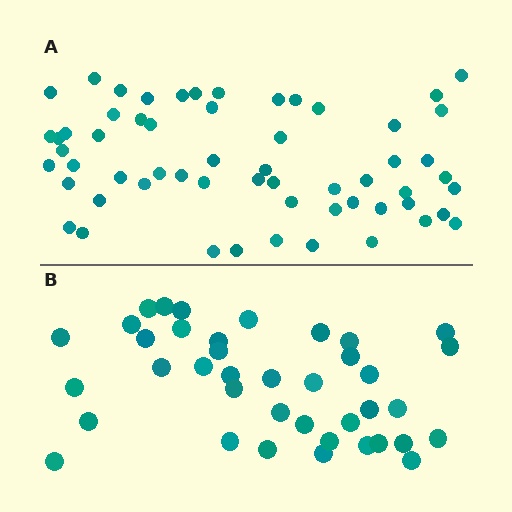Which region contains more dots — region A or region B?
Region A (the top region) has more dots.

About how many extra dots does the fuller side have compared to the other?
Region A has approximately 20 more dots than region B.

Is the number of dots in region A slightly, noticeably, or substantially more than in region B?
Region A has substantially more. The ratio is roughly 1.5 to 1.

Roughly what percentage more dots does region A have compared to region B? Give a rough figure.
About 50% more.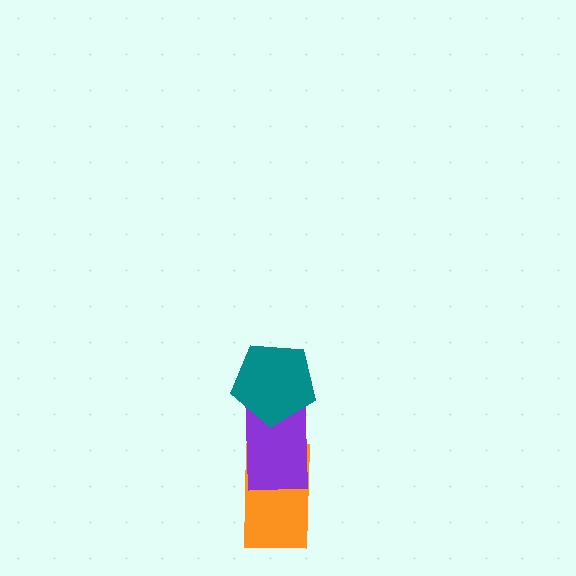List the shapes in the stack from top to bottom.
From top to bottom: the teal pentagon, the purple rectangle, the orange rectangle.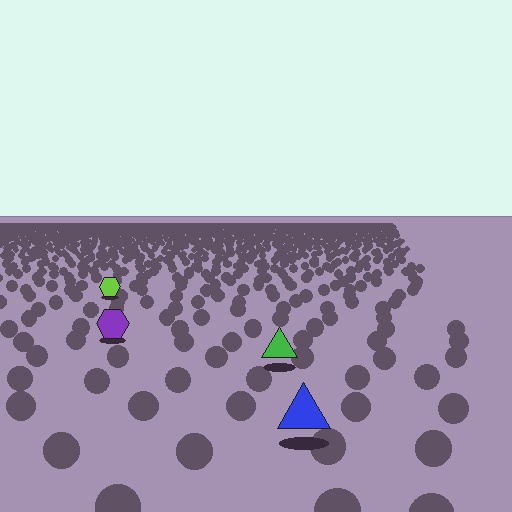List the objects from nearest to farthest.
From nearest to farthest: the blue triangle, the green triangle, the purple hexagon, the lime hexagon.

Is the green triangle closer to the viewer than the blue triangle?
No. The blue triangle is closer — you can tell from the texture gradient: the ground texture is coarser near it.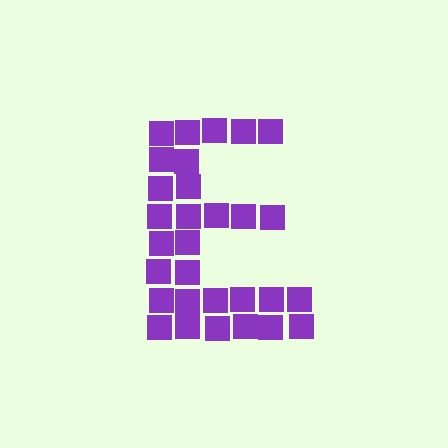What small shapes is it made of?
It is made of small squares.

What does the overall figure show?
The overall figure shows the letter E.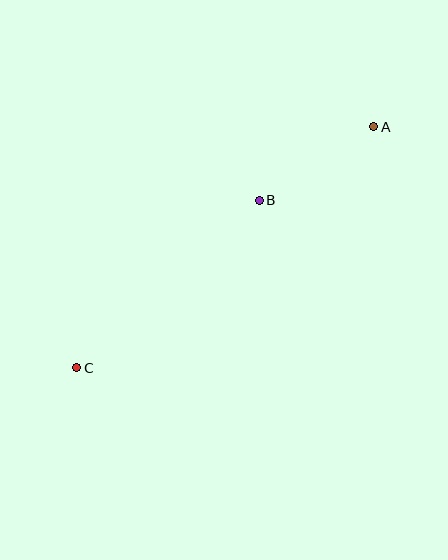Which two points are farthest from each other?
Points A and C are farthest from each other.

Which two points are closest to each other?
Points A and B are closest to each other.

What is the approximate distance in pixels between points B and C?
The distance between B and C is approximately 248 pixels.